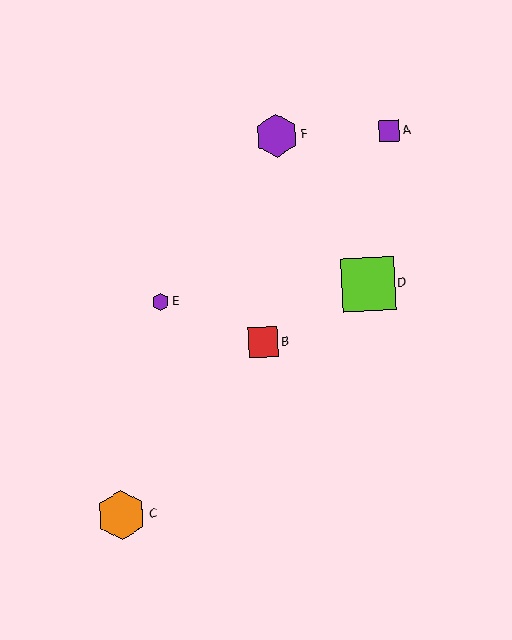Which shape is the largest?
The lime square (labeled D) is the largest.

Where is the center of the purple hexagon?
The center of the purple hexagon is at (277, 136).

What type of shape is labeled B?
Shape B is a red square.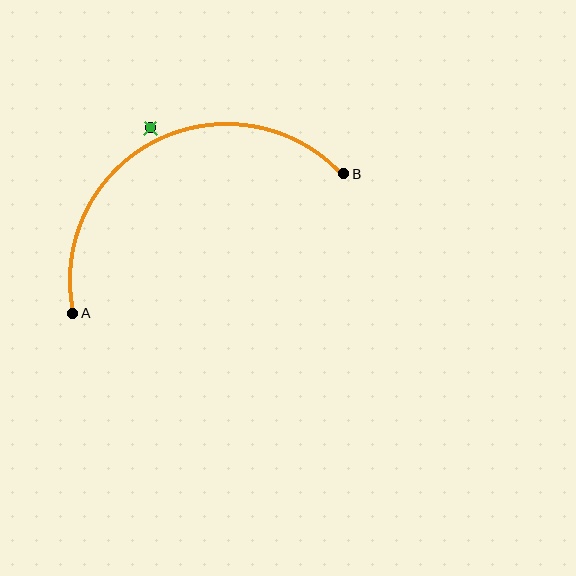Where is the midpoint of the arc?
The arc midpoint is the point on the curve farthest from the straight line joining A and B. It sits above that line.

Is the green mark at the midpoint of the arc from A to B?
No — the green mark does not lie on the arc at all. It sits slightly outside the curve.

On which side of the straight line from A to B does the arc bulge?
The arc bulges above the straight line connecting A and B.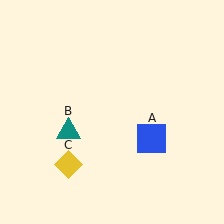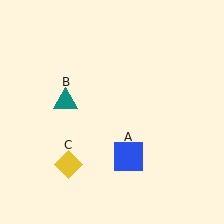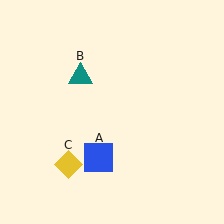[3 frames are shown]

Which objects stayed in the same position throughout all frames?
Yellow diamond (object C) remained stationary.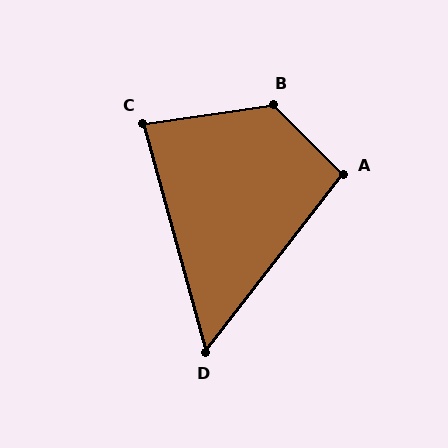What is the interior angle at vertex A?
Approximately 97 degrees (obtuse).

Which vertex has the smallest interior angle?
D, at approximately 53 degrees.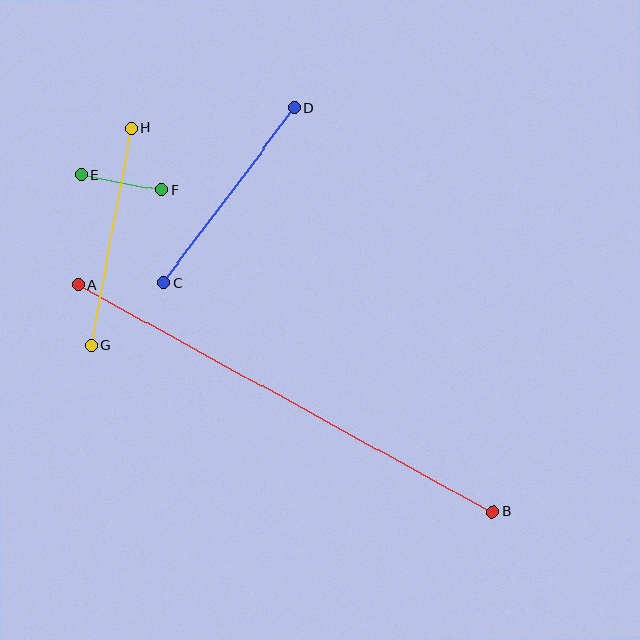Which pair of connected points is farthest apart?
Points A and B are farthest apart.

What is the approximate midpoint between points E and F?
The midpoint is at approximately (121, 182) pixels.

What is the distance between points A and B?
The distance is approximately 473 pixels.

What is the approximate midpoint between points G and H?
The midpoint is at approximately (111, 237) pixels.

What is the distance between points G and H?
The distance is approximately 221 pixels.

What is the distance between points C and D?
The distance is approximately 219 pixels.